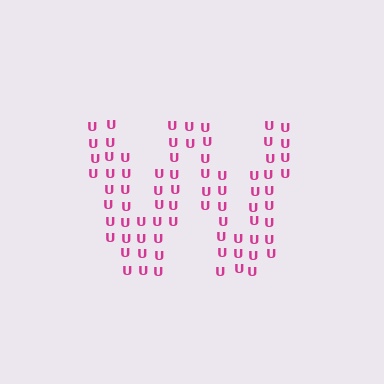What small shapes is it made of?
It is made of small letter U's.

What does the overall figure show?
The overall figure shows the letter W.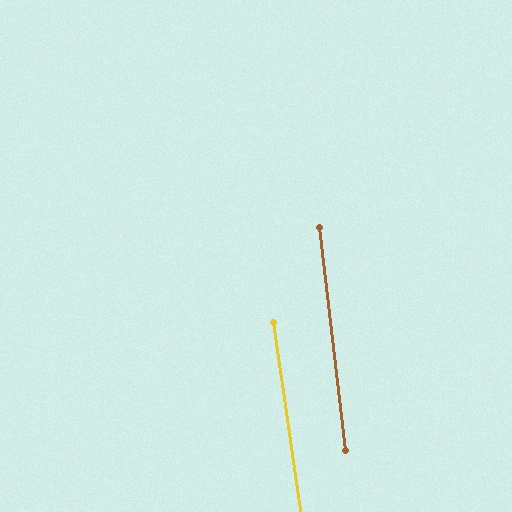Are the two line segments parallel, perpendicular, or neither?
Parallel — their directions differ by only 1.6°.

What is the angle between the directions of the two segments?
Approximately 2 degrees.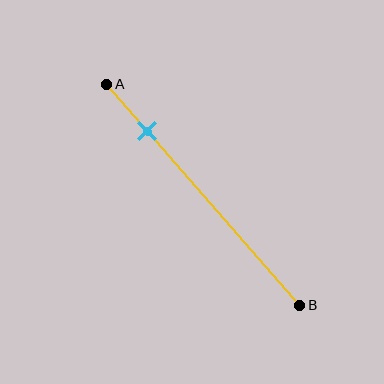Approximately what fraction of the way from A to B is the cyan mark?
The cyan mark is approximately 20% of the way from A to B.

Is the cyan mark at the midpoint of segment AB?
No, the mark is at about 20% from A, not at the 50% midpoint.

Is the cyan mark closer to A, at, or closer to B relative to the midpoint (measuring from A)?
The cyan mark is closer to point A than the midpoint of segment AB.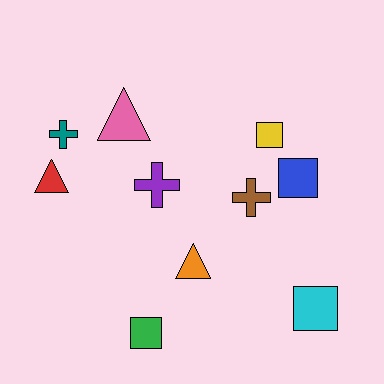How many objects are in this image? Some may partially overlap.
There are 10 objects.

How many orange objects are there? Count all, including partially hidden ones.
There is 1 orange object.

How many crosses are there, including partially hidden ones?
There are 3 crosses.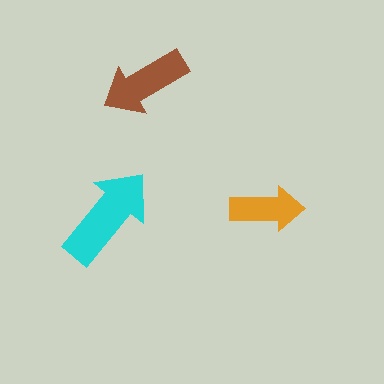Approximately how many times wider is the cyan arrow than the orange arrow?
About 1.5 times wider.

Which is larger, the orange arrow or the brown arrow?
The brown one.